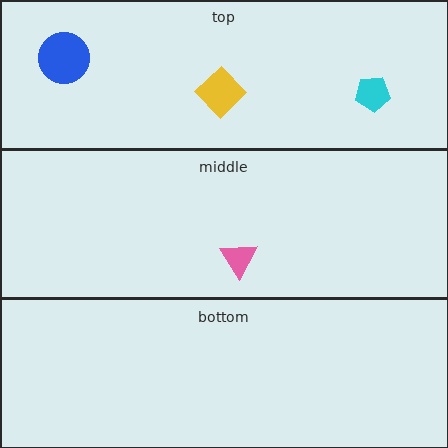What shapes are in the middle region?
The pink triangle.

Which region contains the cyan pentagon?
The top region.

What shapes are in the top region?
The blue circle, the yellow diamond, the cyan pentagon.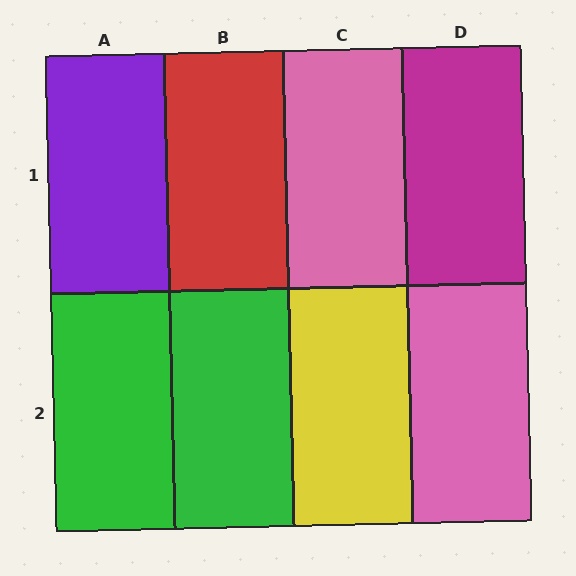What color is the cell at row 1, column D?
Magenta.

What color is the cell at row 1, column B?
Red.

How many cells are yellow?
1 cell is yellow.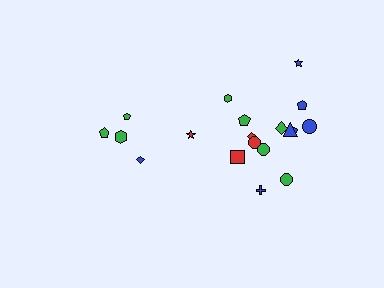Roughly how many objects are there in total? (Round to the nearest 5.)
Roughly 20 objects in total.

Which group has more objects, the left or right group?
The right group.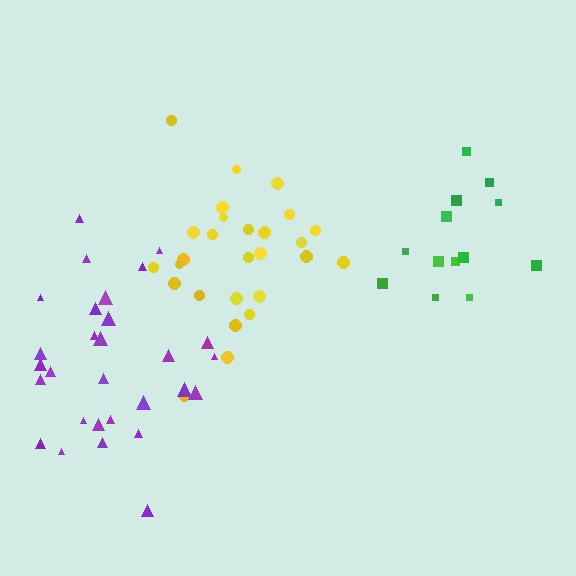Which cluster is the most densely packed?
Yellow.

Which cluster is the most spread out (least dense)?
Green.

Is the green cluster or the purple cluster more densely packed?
Purple.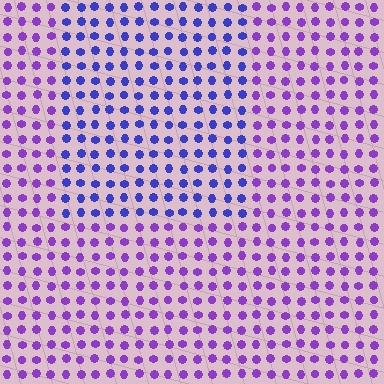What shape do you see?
I see a rectangle.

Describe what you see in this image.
The image is filled with small purple elements in a uniform arrangement. A rectangle-shaped region is visible where the elements are tinted to a slightly different hue, forming a subtle color boundary.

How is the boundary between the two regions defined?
The boundary is defined purely by a slight shift in hue (about 36 degrees). Spacing, size, and orientation are identical on both sides.